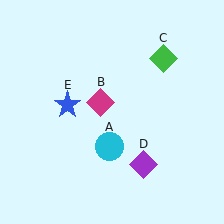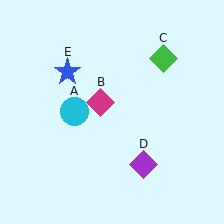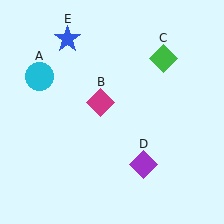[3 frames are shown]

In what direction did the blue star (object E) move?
The blue star (object E) moved up.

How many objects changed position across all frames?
2 objects changed position: cyan circle (object A), blue star (object E).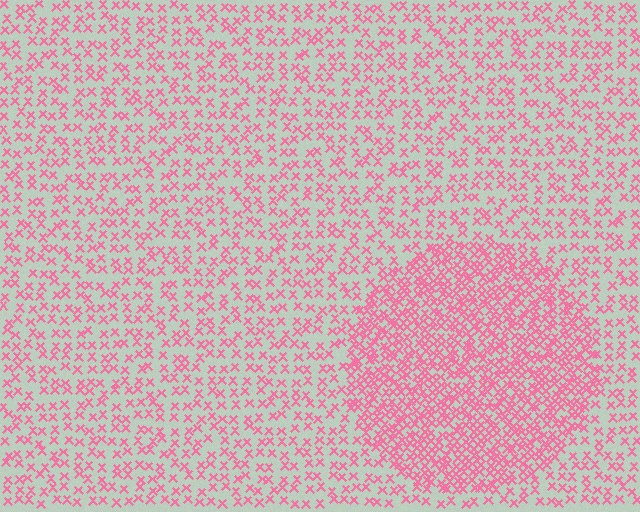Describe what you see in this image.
The image contains small pink elements arranged at two different densities. A circle-shaped region is visible where the elements are more densely packed than the surrounding area.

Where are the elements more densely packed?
The elements are more densely packed inside the circle boundary.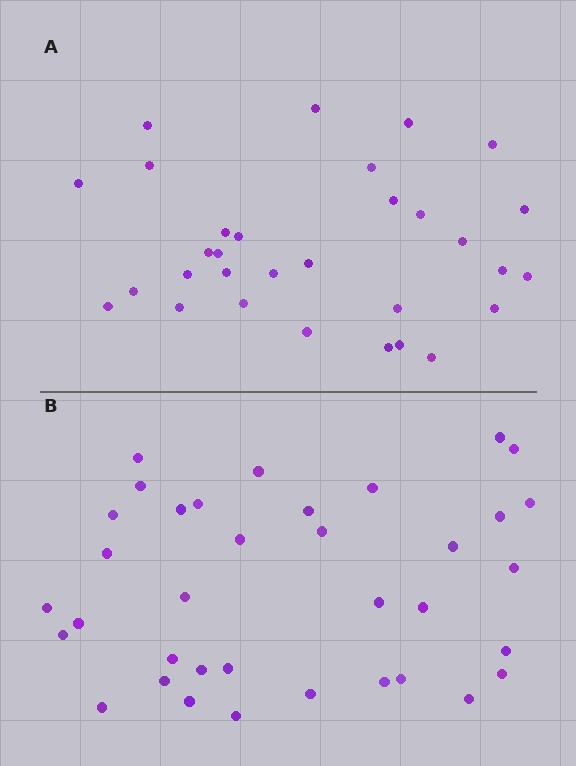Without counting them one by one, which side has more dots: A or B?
Region B (the bottom region) has more dots.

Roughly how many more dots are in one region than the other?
Region B has about 5 more dots than region A.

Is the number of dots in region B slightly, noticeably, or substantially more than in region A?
Region B has only slightly more — the two regions are fairly close. The ratio is roughly 1.2 to 1.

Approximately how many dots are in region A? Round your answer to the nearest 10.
About 30 dots. (The exact count is 31, which rounds to 30.)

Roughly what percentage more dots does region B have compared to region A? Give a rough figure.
About 15% more.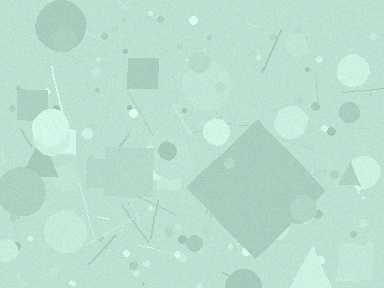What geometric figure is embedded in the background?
A diamond is embedded in the background.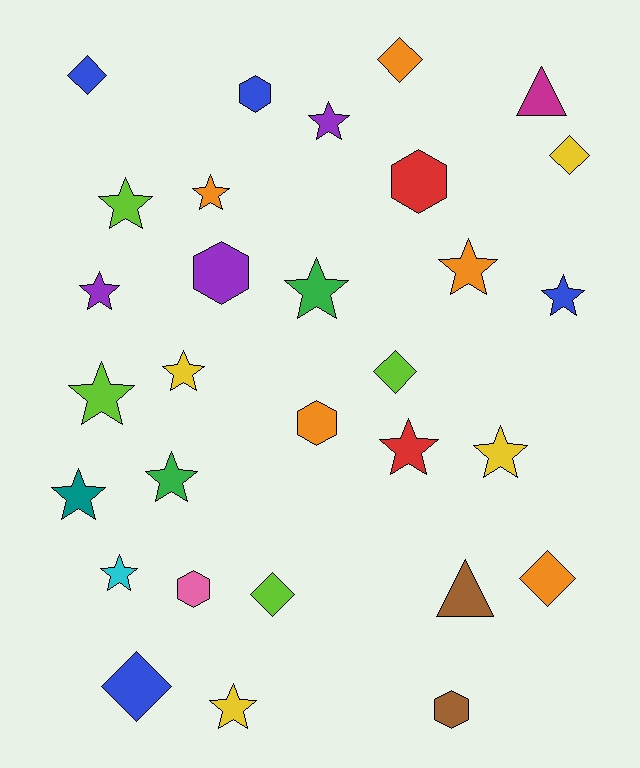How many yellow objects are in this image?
There are 4 yellow objects.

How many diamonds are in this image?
There are 7 diamonds.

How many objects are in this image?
There are 30 objects.